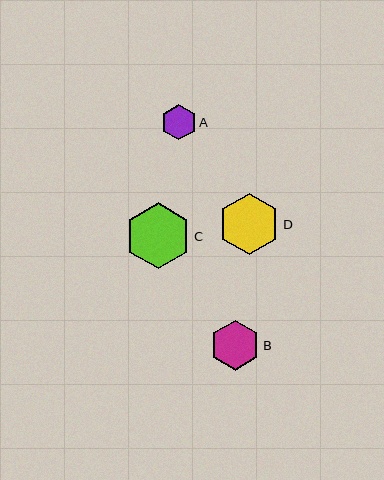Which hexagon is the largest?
Hexagon C is the largest with a size of approximately 66 pixels.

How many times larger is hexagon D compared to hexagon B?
Hexagon D is approximately 1.2 times the size of hexagon B.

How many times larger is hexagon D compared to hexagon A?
Hexagon D is approximately 1.8 times the size of hexagon A.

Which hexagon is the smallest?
Hexagon A is the smallest with a size of approximately 35 pixels.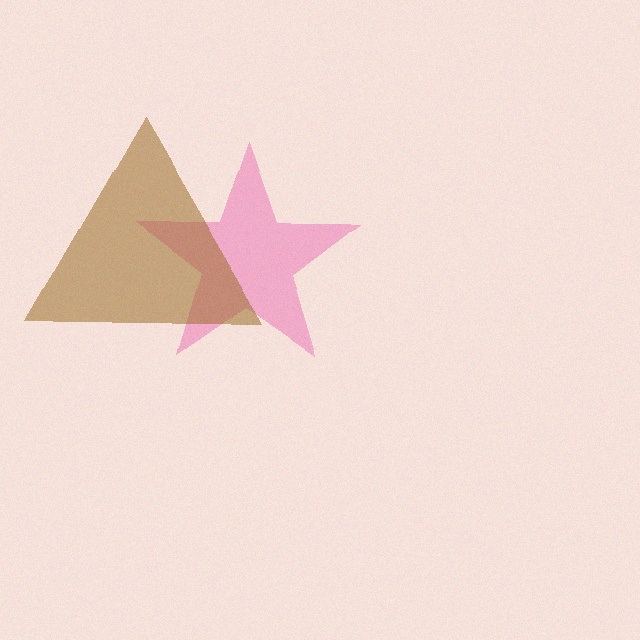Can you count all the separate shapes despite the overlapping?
Yes, there are 2 separate shapes.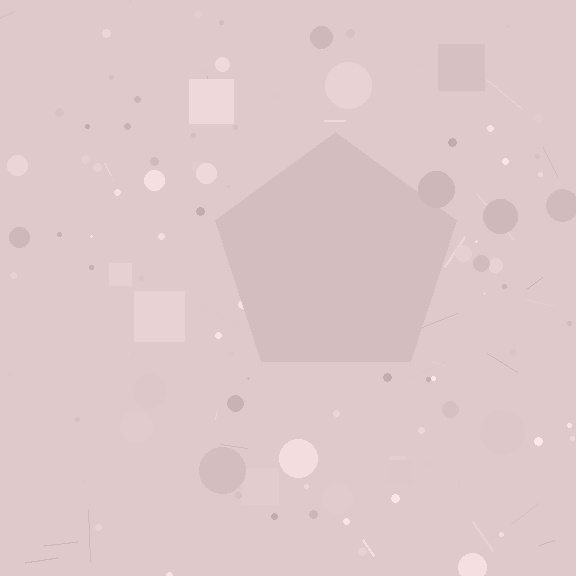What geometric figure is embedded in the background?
A pentagon is embedded in the background.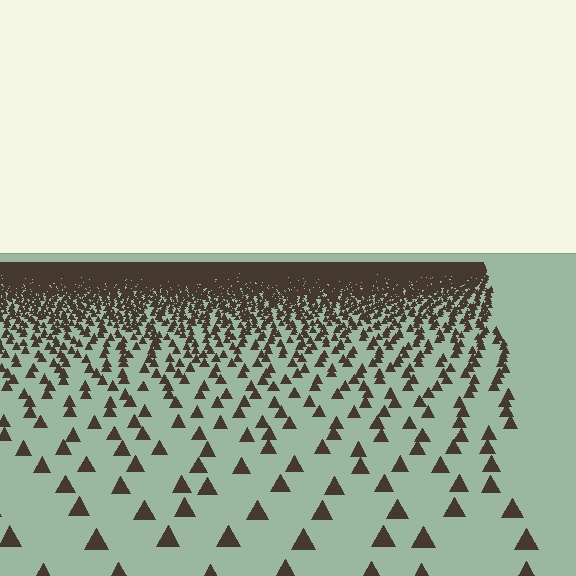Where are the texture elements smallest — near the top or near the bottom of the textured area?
Near the top.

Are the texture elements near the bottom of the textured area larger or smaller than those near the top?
Larger. Near the bottom, elements are closer to the viewer and appear at a bigger on-screen size.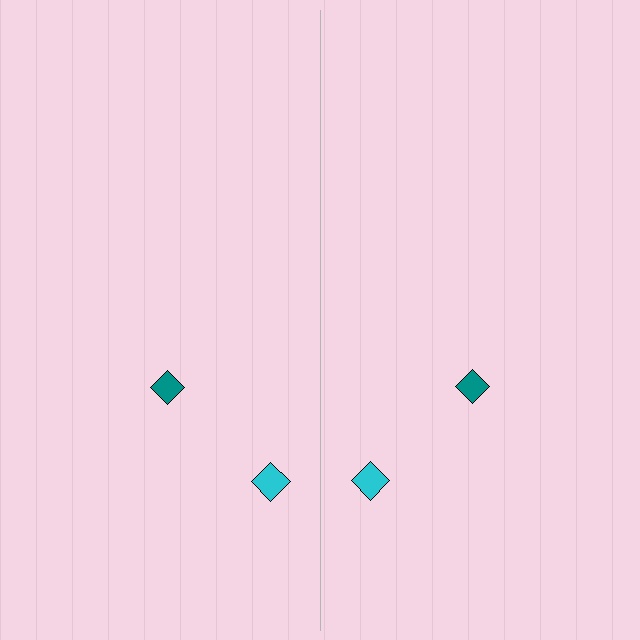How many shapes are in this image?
There are 4 shapes in this image.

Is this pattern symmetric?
Yes, this pattern has bilateral (reflection) symmetry.